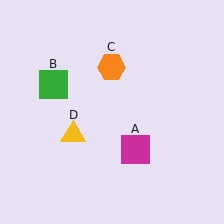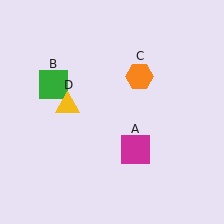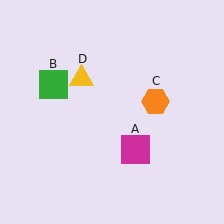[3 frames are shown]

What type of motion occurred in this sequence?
The orange hexagon (object C), yellow triangle (object D) rotated clockwise around the center of the scene.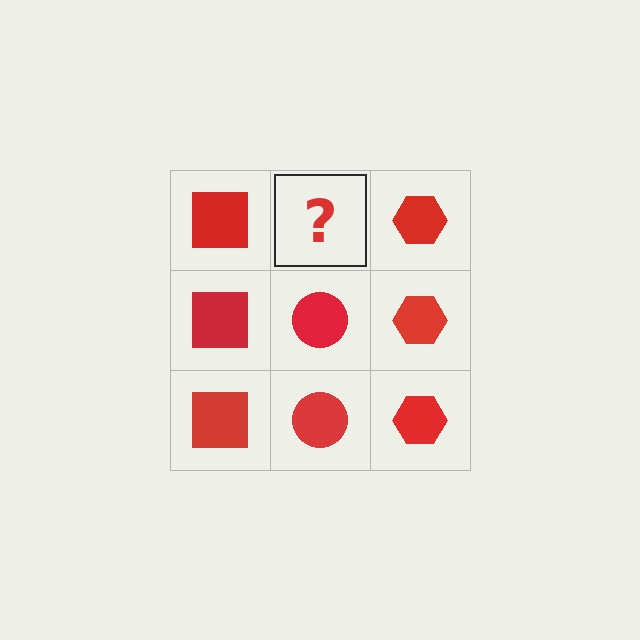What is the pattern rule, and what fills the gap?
The rule is that each column has a consistent shape. The gap should be filled with a red circle.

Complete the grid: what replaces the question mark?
The question mark should be replaced with a red circle.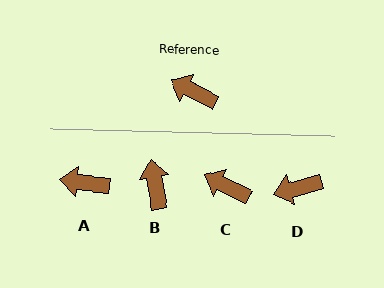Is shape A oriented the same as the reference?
No, it is off by about 20 degrees.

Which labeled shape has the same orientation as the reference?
C.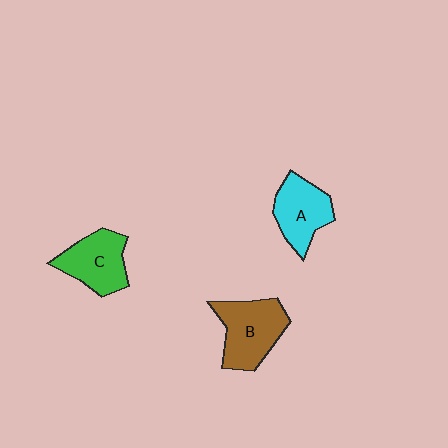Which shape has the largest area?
Shape B (brown).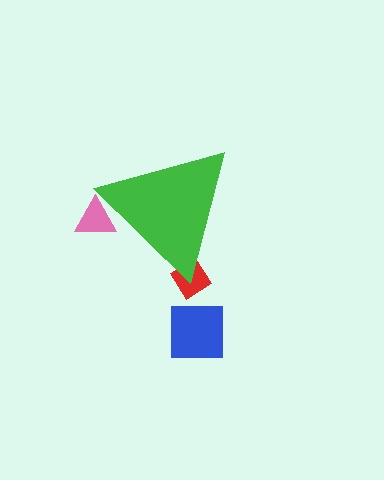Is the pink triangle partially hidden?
Yes, the pink triangle is partially hidden behind the green triangle.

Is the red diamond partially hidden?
Yes, the red diamond is partially hidden behind the green triangle.